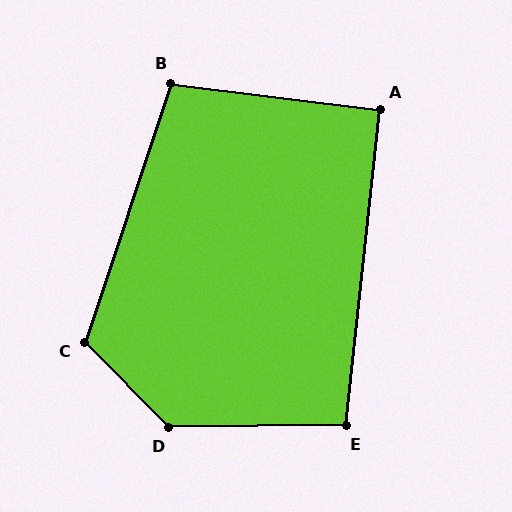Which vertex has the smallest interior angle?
A, at approximately 91 degrees.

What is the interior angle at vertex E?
Approximately 97 degrees (obtuse).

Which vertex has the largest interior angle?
D, at approximately 134 degrees.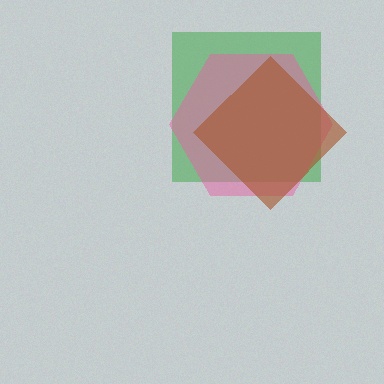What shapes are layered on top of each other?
The layered shapes are: a green square, a pink hexagon, a brown diamond.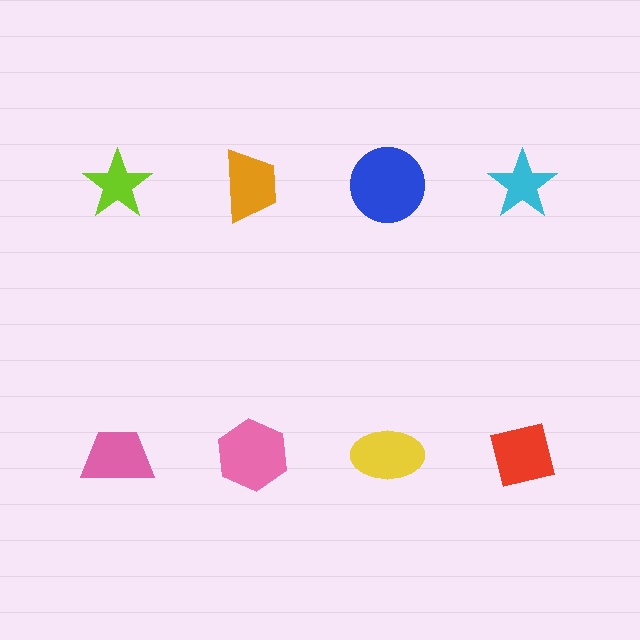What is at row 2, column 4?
A red square.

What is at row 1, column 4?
A cyan star.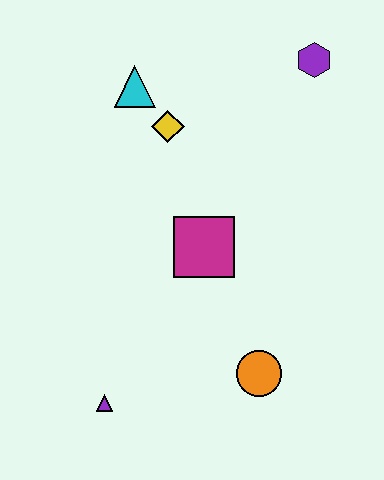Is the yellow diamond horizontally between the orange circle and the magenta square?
No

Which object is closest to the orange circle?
The magenta square is closest to the orange circle.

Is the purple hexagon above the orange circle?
Yes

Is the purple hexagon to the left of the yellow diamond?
No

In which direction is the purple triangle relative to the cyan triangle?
The purple triangle is below the cyan triangle.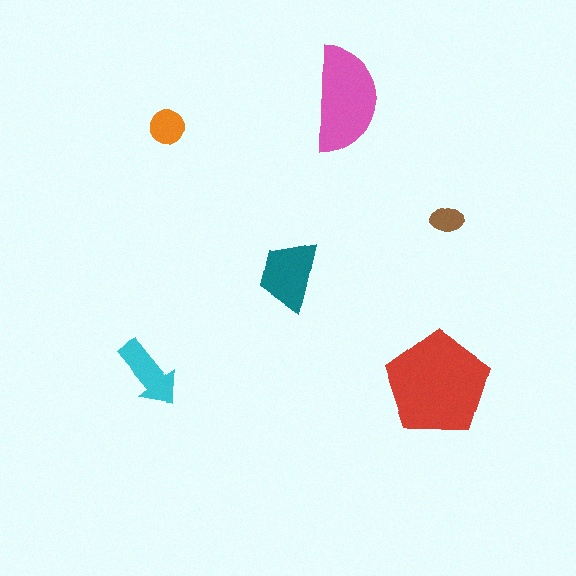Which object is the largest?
The red pentagon.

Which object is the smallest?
The brown ellipse.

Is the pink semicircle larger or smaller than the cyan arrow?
Larger.